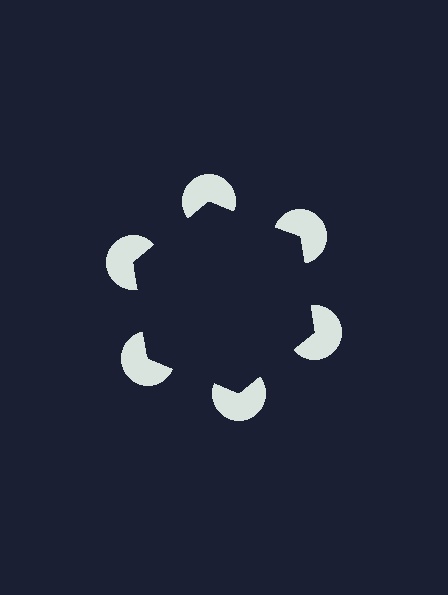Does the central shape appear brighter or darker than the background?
It typically appears slightly darker than the background, even though no actual brightness change is drawn.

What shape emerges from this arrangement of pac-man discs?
An illusory hexagon — its edges are inferred from the aligned wedge cuts in the pac-man discs, not physically drawn.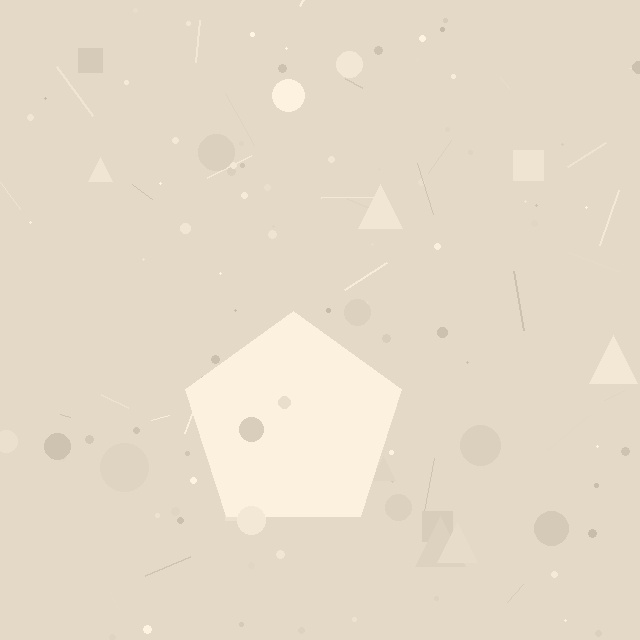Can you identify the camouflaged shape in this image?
The camouflaged shape is a pentagon.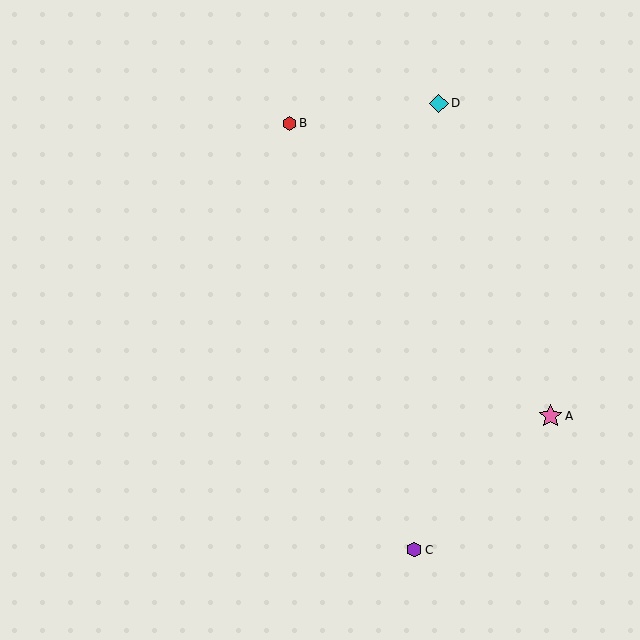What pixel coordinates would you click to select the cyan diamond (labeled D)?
Click at (439, 103) to select the cyan diamond D.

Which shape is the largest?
The pink star (labeled A) is the largest.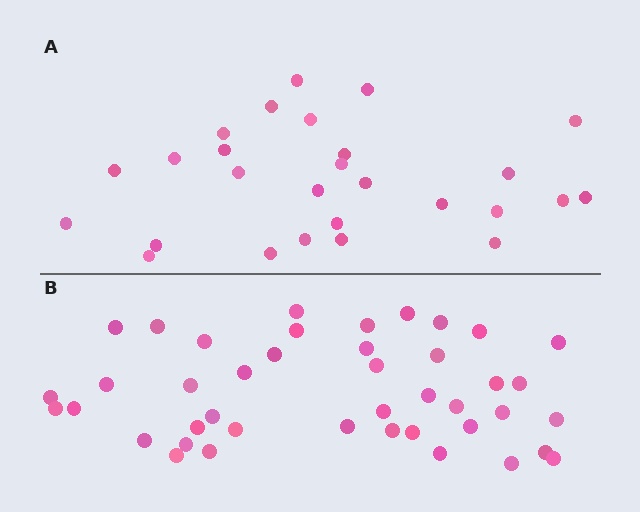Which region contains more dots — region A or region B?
Region B (the bottom region) has more dots.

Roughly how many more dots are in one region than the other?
Region B has approximately 15 more dots than region A.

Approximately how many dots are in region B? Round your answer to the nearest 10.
About 40 dots. (The exact count is 42, which rounds to 40.)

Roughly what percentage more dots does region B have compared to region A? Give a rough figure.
About 55% more.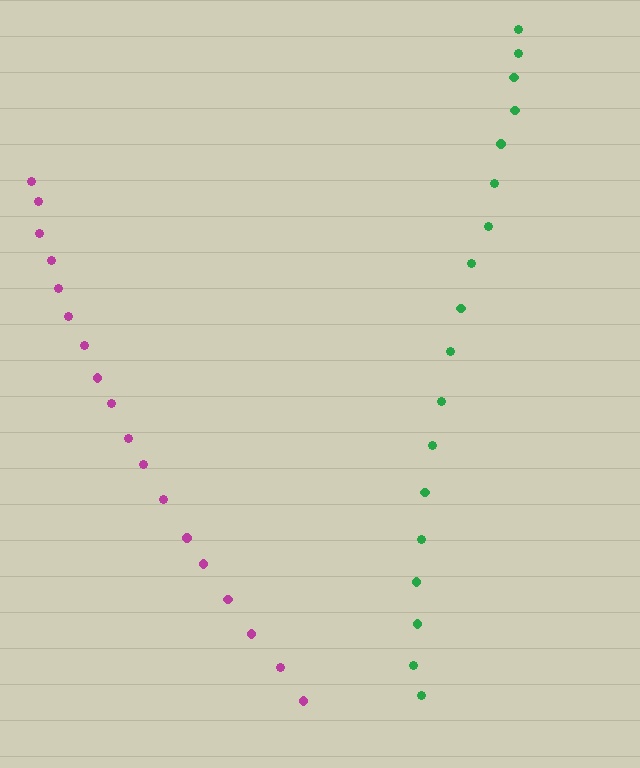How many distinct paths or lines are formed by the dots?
There are 2 distinct paths.